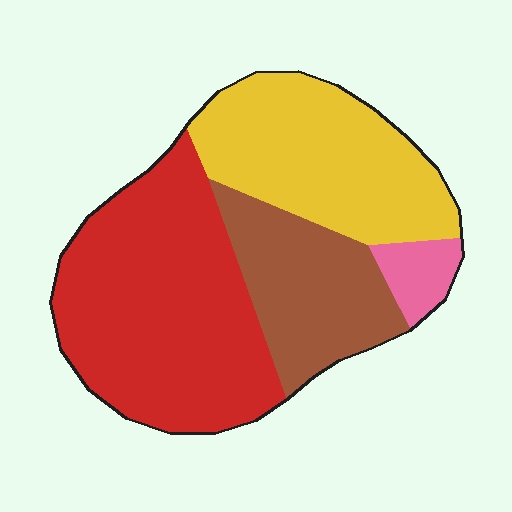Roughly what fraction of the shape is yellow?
Yellow covers around 30% of the shape.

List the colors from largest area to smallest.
From largest to smallest: red, yellow, brown, pink.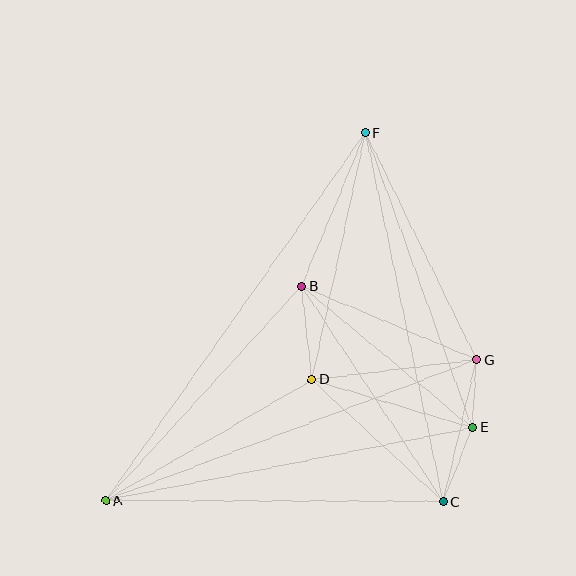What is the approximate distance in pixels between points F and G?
The distance between F and G is approximately 253 pixels.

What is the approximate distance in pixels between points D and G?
The distance between D and G is approximately 166 pixels.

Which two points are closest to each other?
Points E and G are closest to each other.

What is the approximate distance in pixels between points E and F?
The distance between E and F is approximately 314 pixels.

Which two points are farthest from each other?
Points A and F are farthest from each other.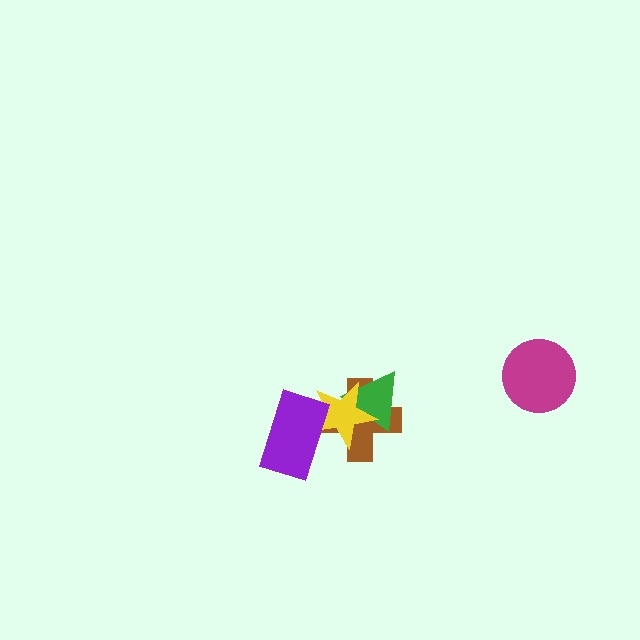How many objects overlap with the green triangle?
2 objects overlap with the green triangle.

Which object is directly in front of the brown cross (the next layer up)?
The green triangle is directly in front of the brown cross.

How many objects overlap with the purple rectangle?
2 objects overlap with the purple rectangle.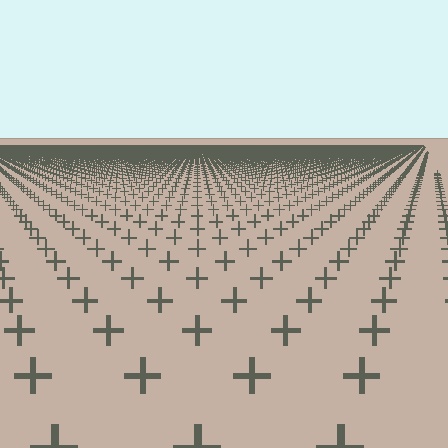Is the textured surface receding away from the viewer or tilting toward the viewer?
The surface is receding away from the viewer. Texture elements get smaller and denser toward the top.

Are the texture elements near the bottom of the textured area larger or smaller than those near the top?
Larger. Near the bottom, elements are closer to the viewer and appear at a bigger on-screen size.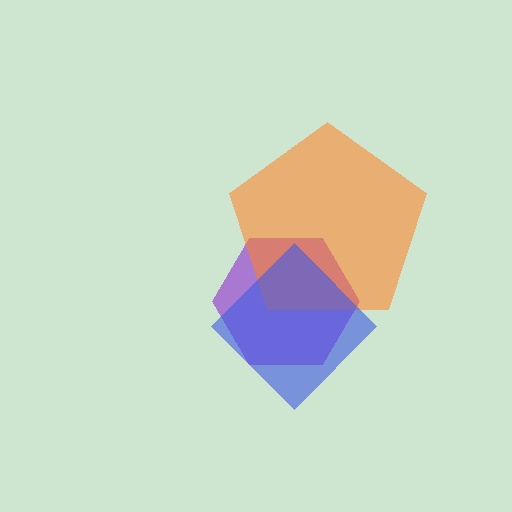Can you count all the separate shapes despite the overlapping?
Yes, there are 3 separate shapes.